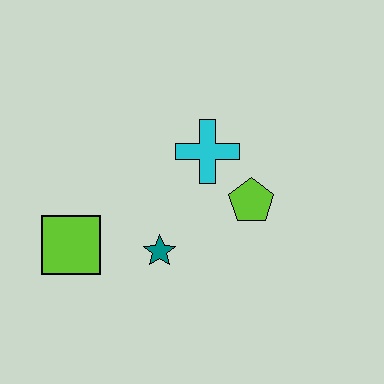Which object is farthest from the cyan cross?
The lime square is farthest from the cyan cross.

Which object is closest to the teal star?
The lime square is closest to the teal star.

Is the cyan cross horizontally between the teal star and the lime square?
No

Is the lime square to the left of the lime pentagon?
Yes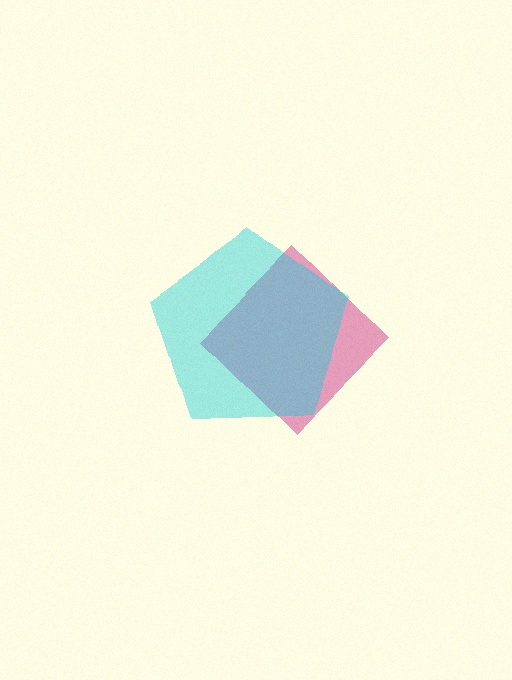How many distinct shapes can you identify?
There are 2 distinct shapes: a magenta diamond, a cyan pentagon.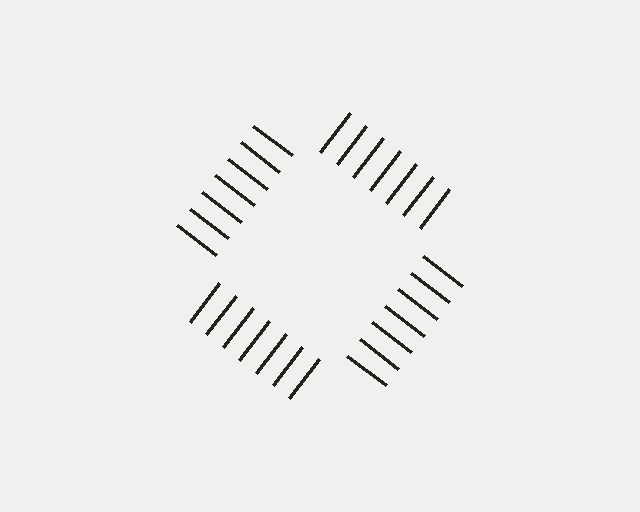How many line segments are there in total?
28 — 7 along each of the 4 edges.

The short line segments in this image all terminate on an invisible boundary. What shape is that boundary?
An illusory square — the line segments terminate on its edges but no continuous stroke is drawn.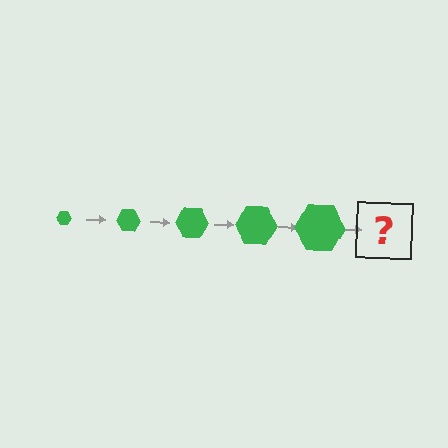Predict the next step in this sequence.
The next step is a green hexagon, larger than the previous one.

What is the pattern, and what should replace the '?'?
The pattern is that the hexagon gets progressively larger each step. The '?' should be a green hexagon, larger than the previous one.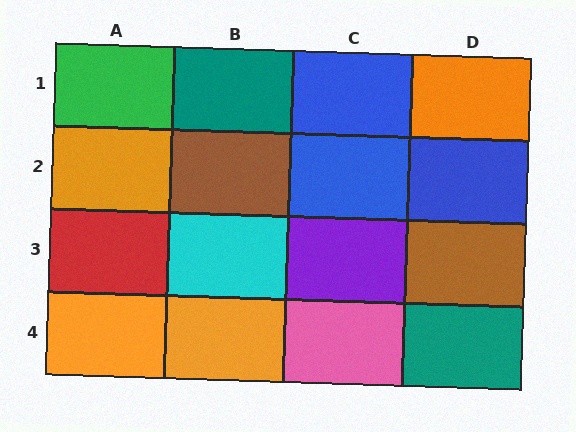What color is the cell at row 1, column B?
Teal.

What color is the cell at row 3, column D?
Brown.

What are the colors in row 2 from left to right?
Orange, brown, blue, blue.